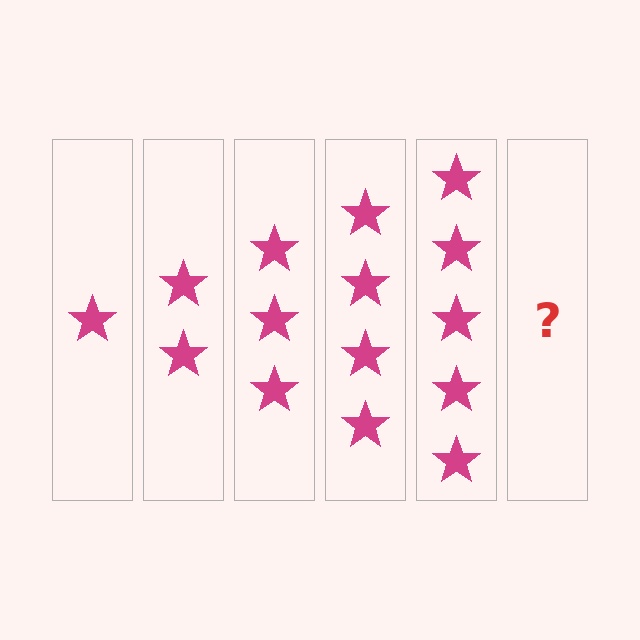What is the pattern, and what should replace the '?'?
The pattern is that each step adds one more star. The '?' should be 6 stars.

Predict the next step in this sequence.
The next step is 6 stars.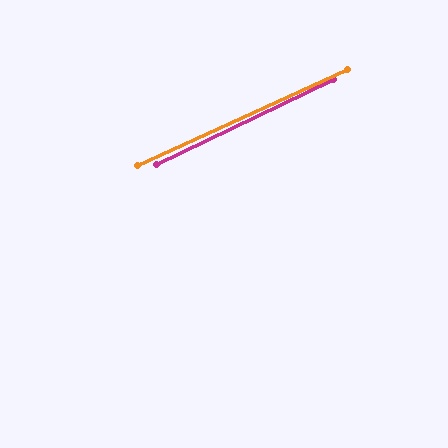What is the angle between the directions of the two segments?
Approximately 1 degree.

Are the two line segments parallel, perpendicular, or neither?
Parallel — their directions differ by only 1.0°.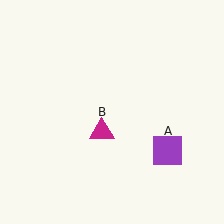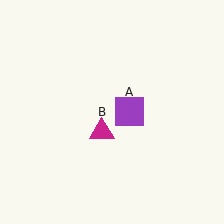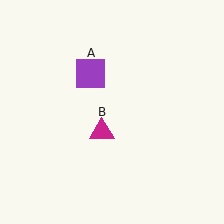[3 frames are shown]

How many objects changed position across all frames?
1 object changed position: purple square (object A).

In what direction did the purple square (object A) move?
The purple square (object A) moved up and to the left.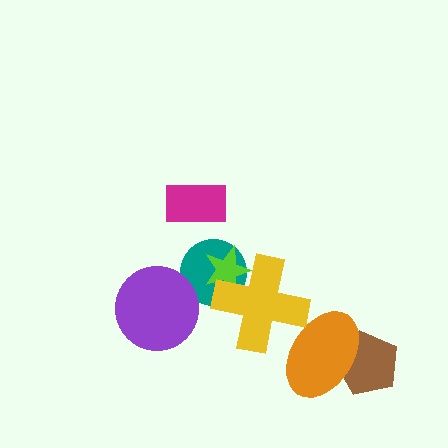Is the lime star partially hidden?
Yes, it is partially covered by another shape.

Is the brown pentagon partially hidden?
Yes, it is partially covered by another shape.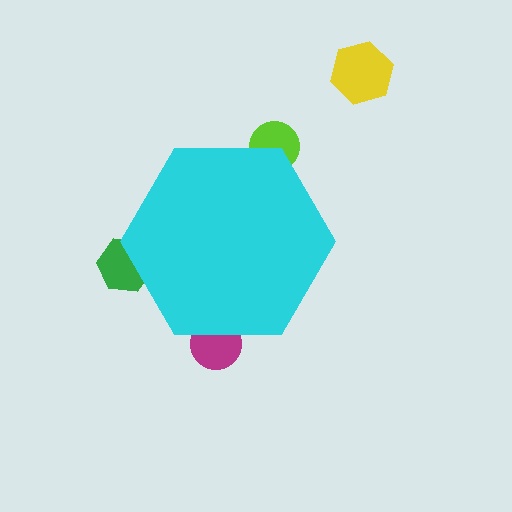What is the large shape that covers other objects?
A cyan hexagon.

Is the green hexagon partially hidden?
Yes, the green hexagon is partially hidden behind the cyan hexagon.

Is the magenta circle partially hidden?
Yes, the magenta circle is partially hidden behind the cyan hexagon.